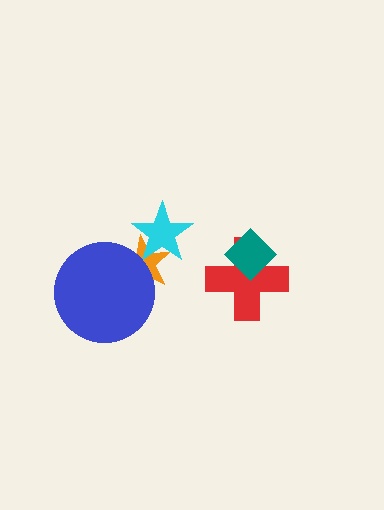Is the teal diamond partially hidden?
No, no other shape covers it.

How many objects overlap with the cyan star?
1 object overlaps with the cyan star.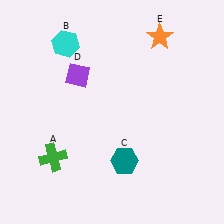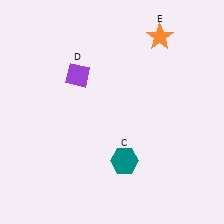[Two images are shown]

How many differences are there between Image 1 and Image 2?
There are 2 differences between the two images.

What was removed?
The cyan hexagon (B), the green cross (A) were removed in Image 2.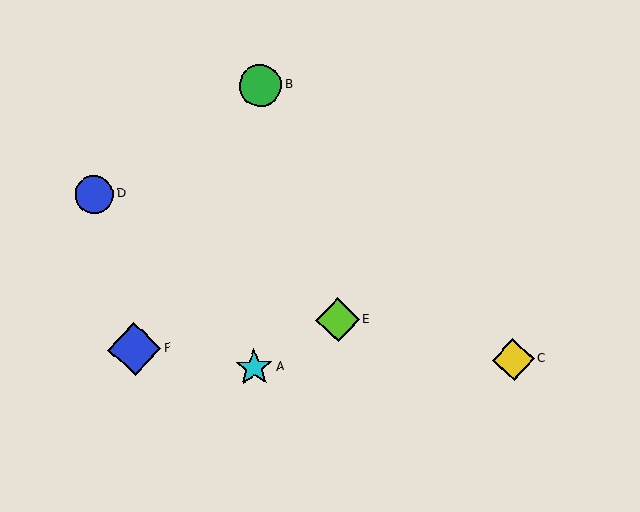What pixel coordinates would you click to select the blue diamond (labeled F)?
Click at (134, 349) to select the blue diamond F.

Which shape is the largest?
The blue diamond (labeled F) is the largest.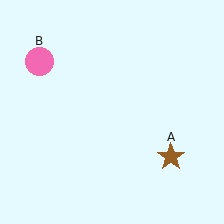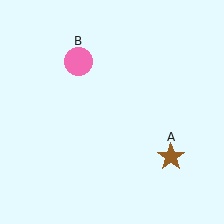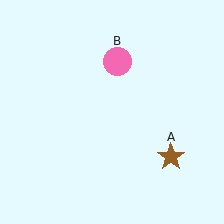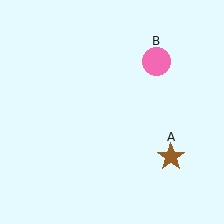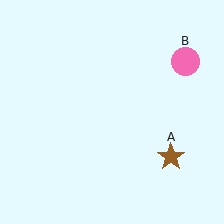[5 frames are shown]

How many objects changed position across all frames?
1 object changed position: pink circle (object B).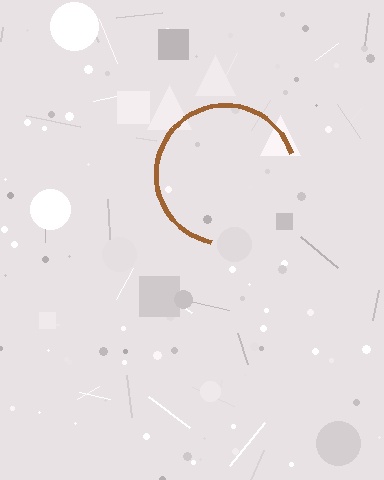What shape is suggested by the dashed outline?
The dashed outline suggests a circle.